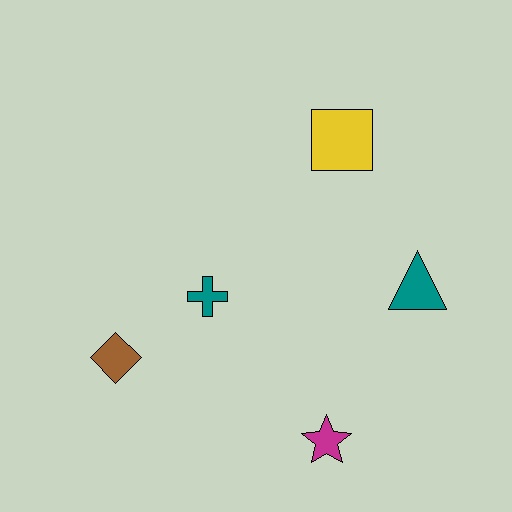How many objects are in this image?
There are 5 objects.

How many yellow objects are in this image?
There is 1 yellow object.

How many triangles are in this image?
There is 1 triangle.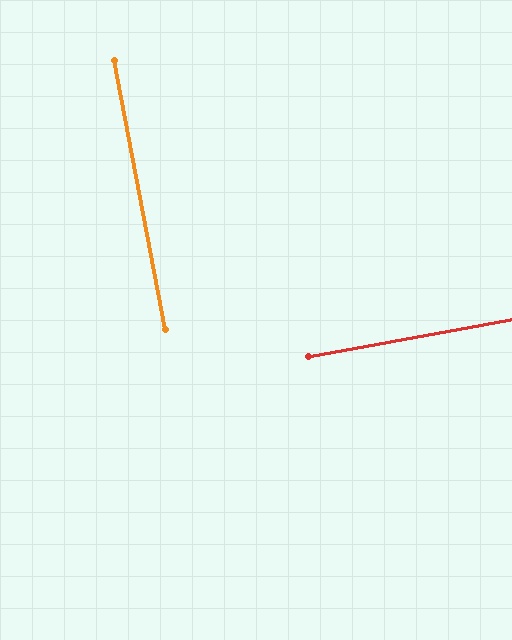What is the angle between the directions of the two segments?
Approximately 90 degrees.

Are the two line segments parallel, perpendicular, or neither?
Perpendicular — they meet at approximately 90°.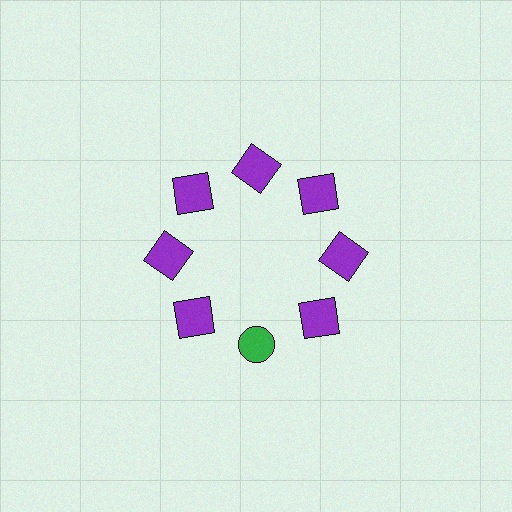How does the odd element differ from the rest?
It differs in both color (green instead of purple) and shape (circle instead of square).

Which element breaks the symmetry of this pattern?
The green circle at roughly the 6 o'clock position breaks the symmetry. All other shapes are purple squares.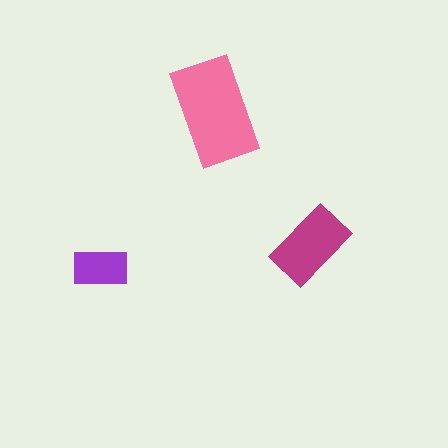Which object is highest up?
The pink rectangle is topmost.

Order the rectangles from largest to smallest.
the pink one, the magenta one, the purple one.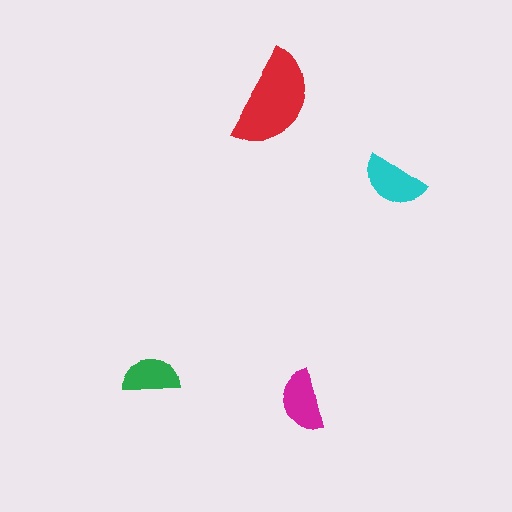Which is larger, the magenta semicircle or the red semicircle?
The red one.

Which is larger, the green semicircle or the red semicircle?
The red one.